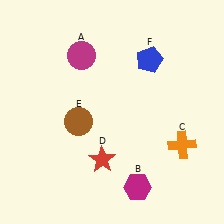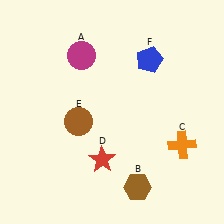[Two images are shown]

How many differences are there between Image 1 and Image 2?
There is 1 difference between the two images.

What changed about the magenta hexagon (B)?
In Image 1, B is magenta. In Image 2, it changed to brown.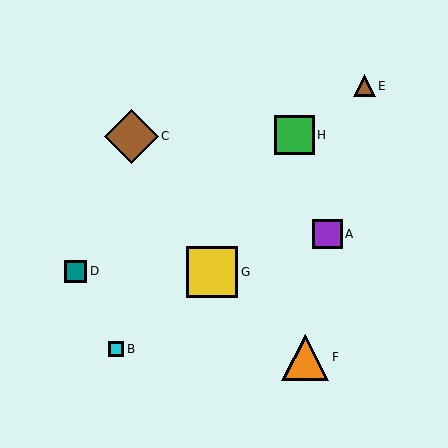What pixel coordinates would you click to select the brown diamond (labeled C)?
Click at (131, 137) to select the brown diamond C.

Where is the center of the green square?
The center of the green square is at (294, 135).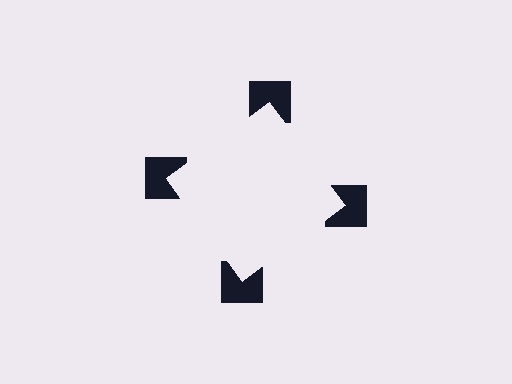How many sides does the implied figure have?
4 sides.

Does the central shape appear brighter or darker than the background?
It typically appears slightly brighter than the background, even though no actual brightness change is drawn.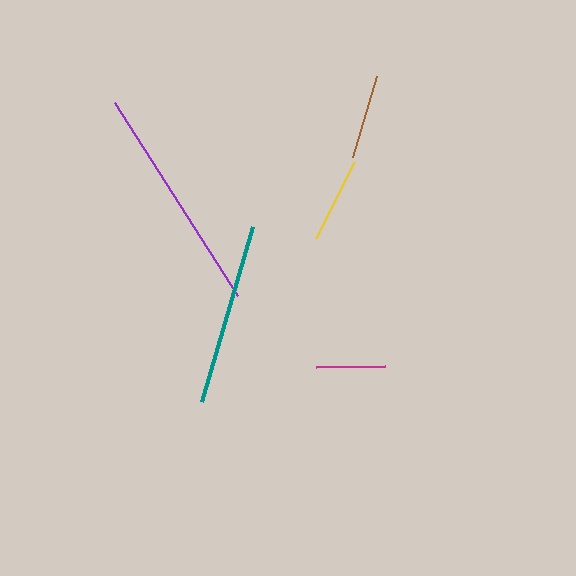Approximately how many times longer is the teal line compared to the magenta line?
The teal line is approximately 2.6 times the length of the magenta line.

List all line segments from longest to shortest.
From longest to shortest: purple, teal, yellow, brown, magenta.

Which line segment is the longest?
The purple line is the longest at approximately 229 pixels.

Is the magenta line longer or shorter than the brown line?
The brown line is longer than the magenta line.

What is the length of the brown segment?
The brown segment is approximately 85 pixels long.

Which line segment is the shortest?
The magenta line is the shortest at approximately 69 pixels.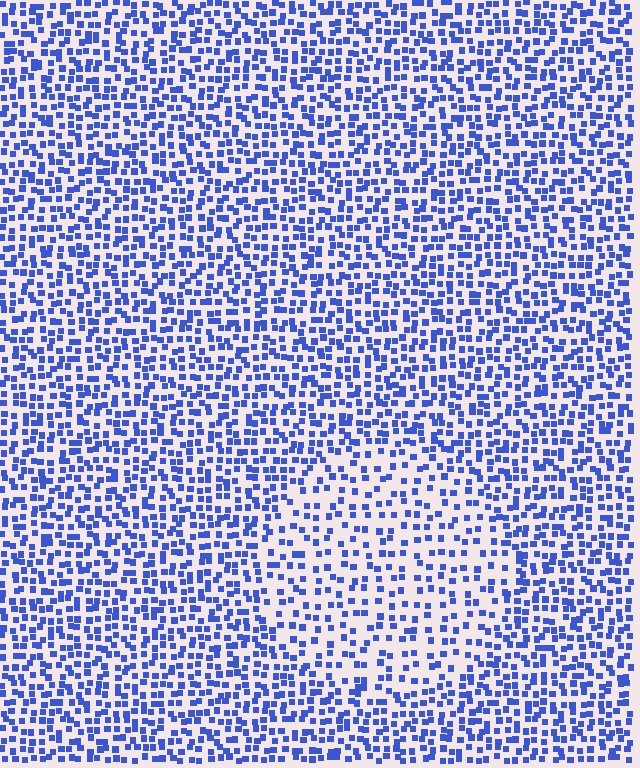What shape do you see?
I see a circle.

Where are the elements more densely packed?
The elements are more densely packed outside the circle boundary.